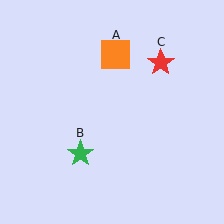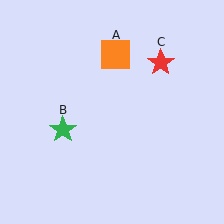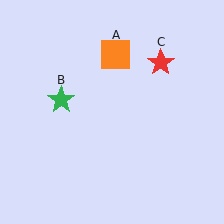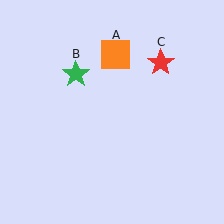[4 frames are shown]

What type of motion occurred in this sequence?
The green star (object B) rotated clockwise around the center of the scene.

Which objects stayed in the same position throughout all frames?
Orange square (object A) and red star (object C) remained stationary.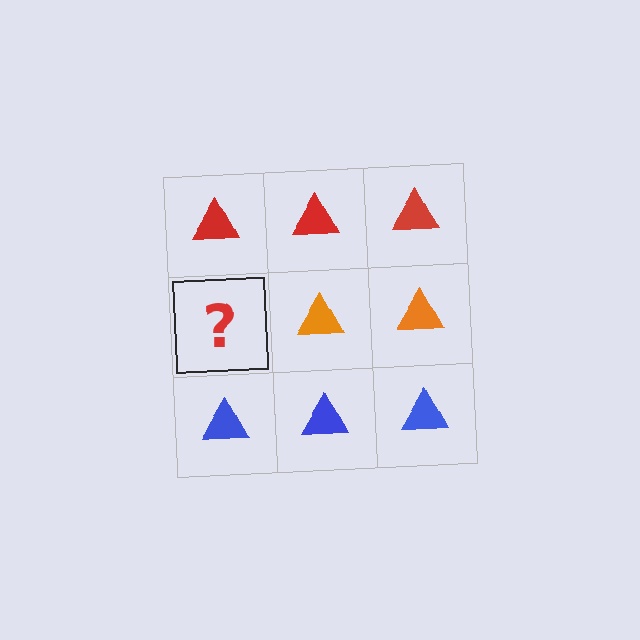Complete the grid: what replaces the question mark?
The question mark should be replaced with an orange triangle.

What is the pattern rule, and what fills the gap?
The rule is that each row has a consistent color. The gap should be filled with an orange triangle.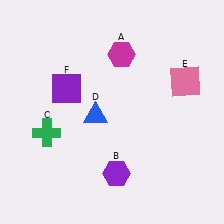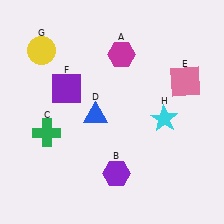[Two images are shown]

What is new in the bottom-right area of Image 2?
A cyan star (H) was added in the bottom-right area of Image 2.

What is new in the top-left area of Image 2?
A yellow circle (G) was added in the top-left area of Image 2.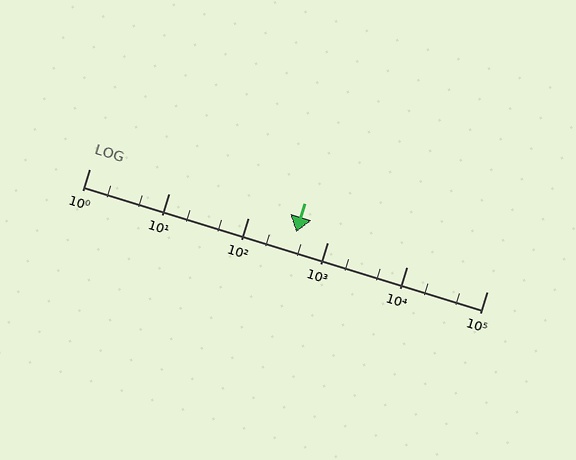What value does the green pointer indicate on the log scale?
The pointer indicates approximately 400.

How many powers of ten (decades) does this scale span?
The scale spans 5 decades, from 1 to 100000.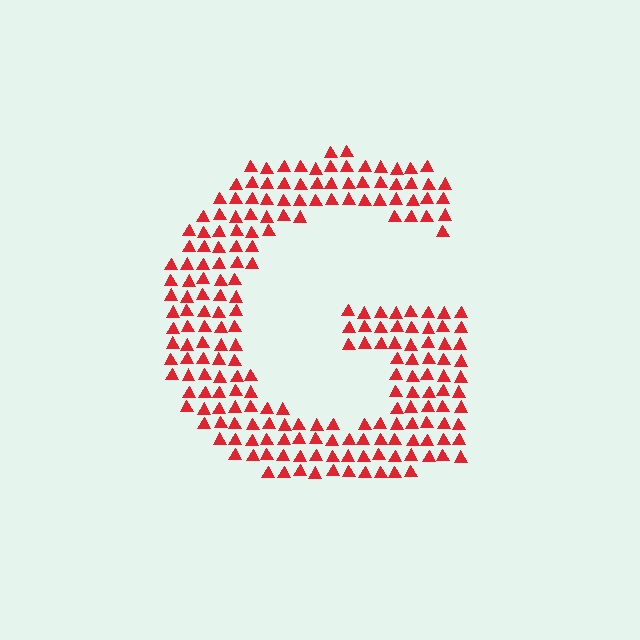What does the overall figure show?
The overall figure shows the letter G.